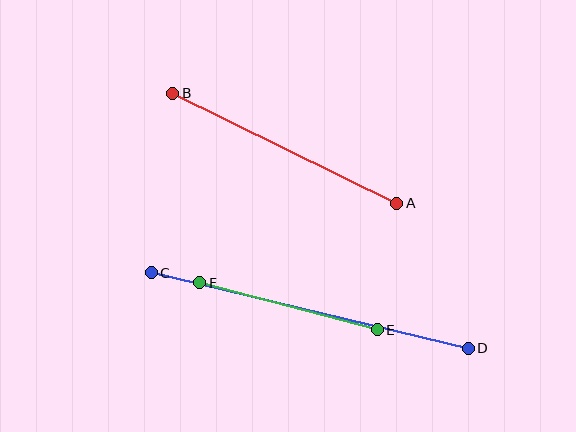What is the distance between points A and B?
The distance is approximately 250 pixels.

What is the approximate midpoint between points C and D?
The midpoint is at approximately (310, 310) pixels.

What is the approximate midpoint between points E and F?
The midpoint is at approximately (288, 306) pixels.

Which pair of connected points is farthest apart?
Points C and D are farthest apart.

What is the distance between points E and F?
The distance is approximately 184 pixels.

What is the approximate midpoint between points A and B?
The midpoint is at approximately (285, 148) pixels.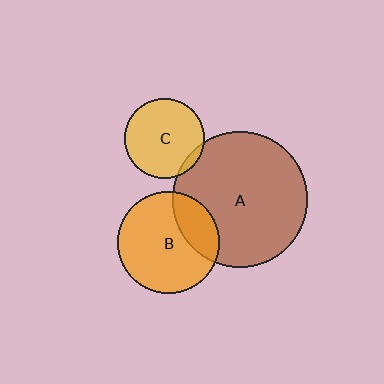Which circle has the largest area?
Circle A (brown).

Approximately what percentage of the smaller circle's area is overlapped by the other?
Approximately 5%.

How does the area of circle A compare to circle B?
Approximately 1.8 times.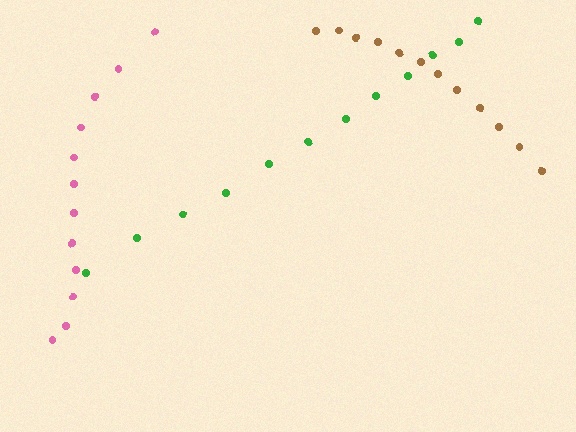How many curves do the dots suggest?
There are 3 distinct paths.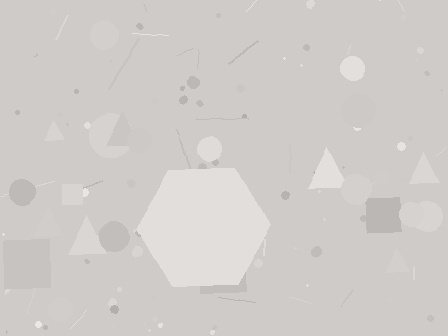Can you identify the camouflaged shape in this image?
The camouflaged shape is a hexagon.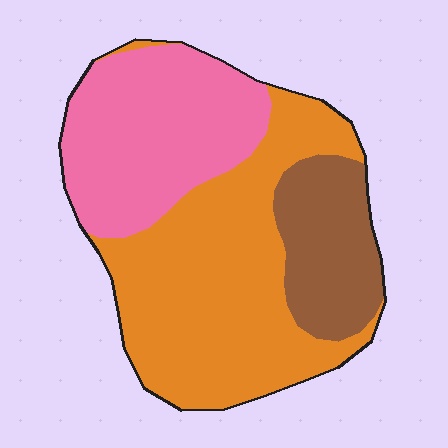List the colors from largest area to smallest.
From largest to smallest: orange, pink, brown.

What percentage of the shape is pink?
Pink takes up between a quarter and a half of the shape.